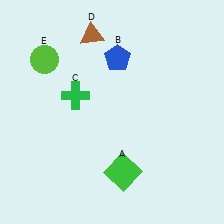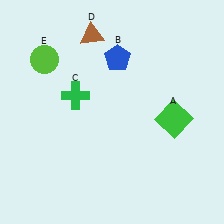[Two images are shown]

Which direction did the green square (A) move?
The green square (A) moved up.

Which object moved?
The green square (A) moved up.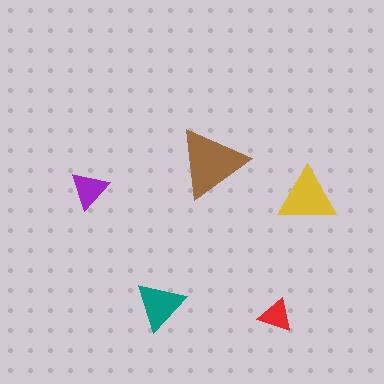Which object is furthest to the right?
The yellow triangle is rightmost.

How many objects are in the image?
There are 5 objects in the image.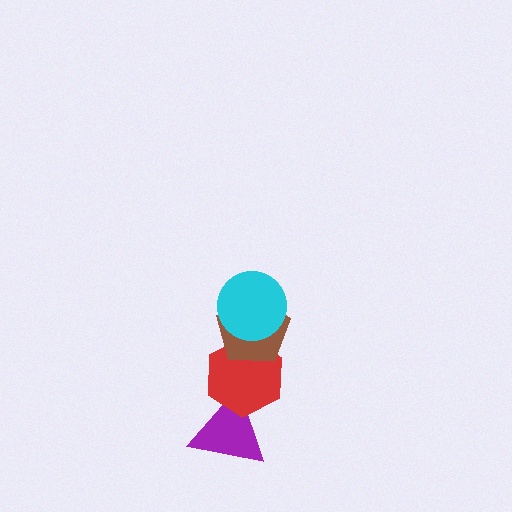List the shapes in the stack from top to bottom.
From top to bottom: the cyan circle, the brown pentagon, the red hexagon, the purple triangle.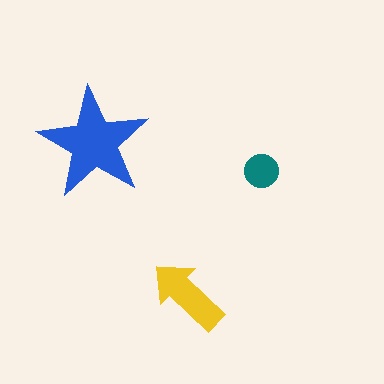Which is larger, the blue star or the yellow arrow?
The blue star.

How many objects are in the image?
There are 3 objects in the image.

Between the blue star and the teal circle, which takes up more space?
The blue star.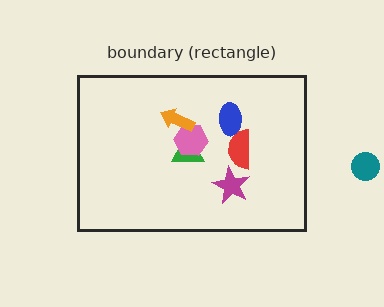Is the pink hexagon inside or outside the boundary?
Inside.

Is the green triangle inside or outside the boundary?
Inside.